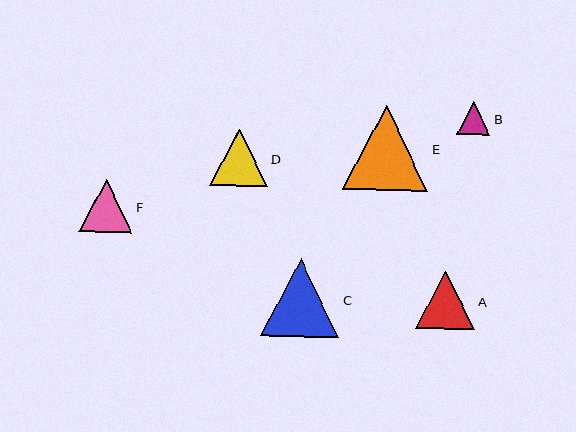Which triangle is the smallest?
Triangle B is the smallest with a size of approximately 34 pixels.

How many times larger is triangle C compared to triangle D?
Triangle C is approximately 1.4 times the size of triangle D.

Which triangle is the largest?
Triangle E is the largest with a size of approximately 86 pixels.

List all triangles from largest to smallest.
From largest to smallest: E, C, A, D, F, B.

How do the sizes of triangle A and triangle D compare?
Triangle A and triangle D are approximately the same size.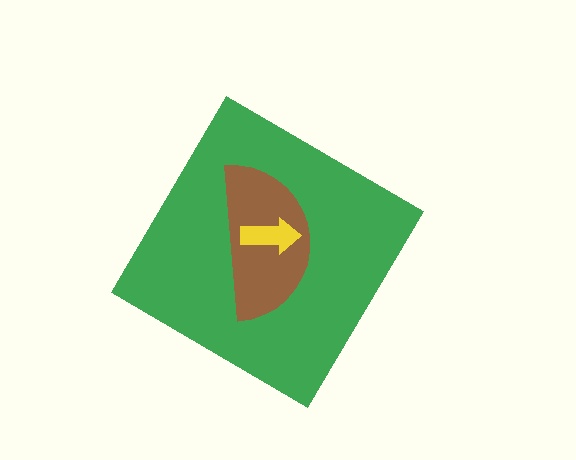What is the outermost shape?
The green diamond.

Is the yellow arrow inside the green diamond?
Yes.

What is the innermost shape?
The yellow arrow.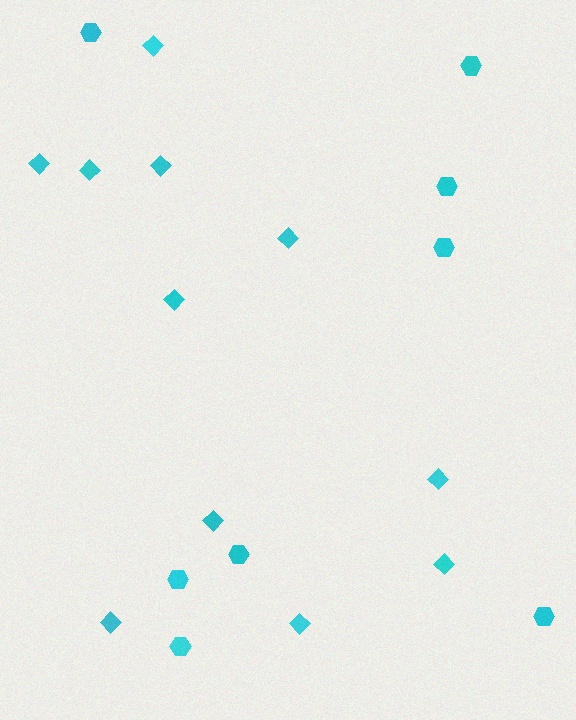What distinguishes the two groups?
There are 2 groups: one group of diamonds (11) and one group of hexagons (8).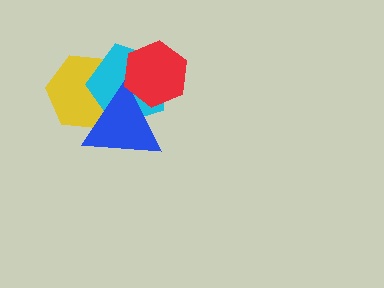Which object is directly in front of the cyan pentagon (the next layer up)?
The blue triangle is directly in front of the cyan pentagon.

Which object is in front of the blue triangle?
The red hexagon is in front of the blue triangle.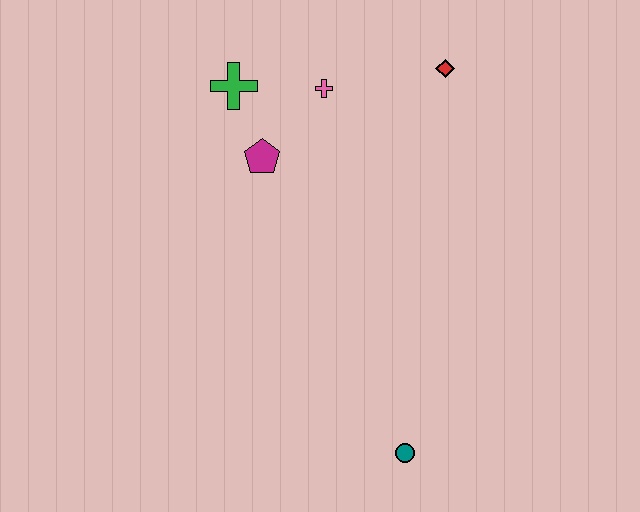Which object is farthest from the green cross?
The teal circle is farthest from the green cross.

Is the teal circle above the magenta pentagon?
No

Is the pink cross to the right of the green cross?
Yes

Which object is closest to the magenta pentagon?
The green cross is closest to the magenta pentagon.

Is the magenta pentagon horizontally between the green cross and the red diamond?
Yes